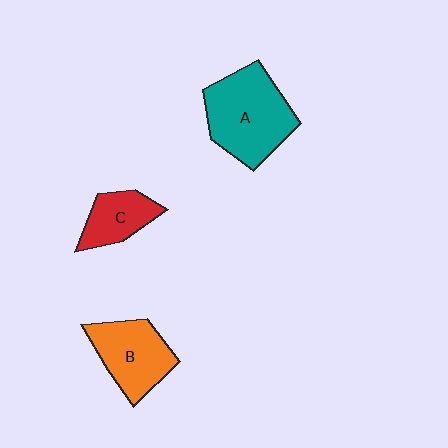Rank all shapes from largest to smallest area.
From largest to smallest: A (teal), B (orange), C (red).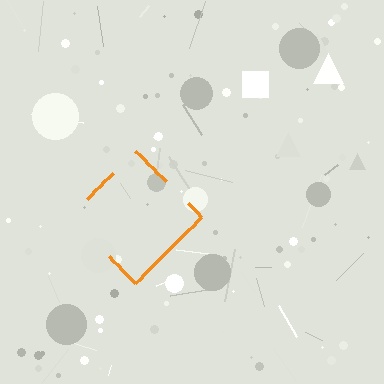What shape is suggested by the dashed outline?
The dashed outline suggests a diamond.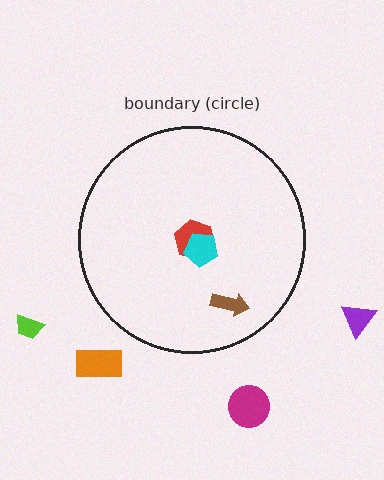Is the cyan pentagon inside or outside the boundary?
Inside.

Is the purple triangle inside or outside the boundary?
Outside.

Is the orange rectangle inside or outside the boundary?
Outside.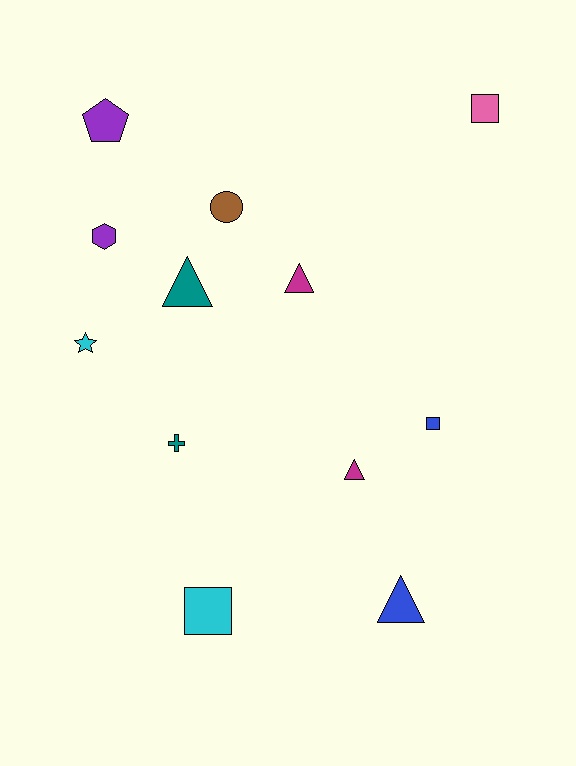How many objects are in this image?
There are 12 objects.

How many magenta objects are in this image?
There are 2 magenta objects.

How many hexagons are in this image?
There is 1 hexagon.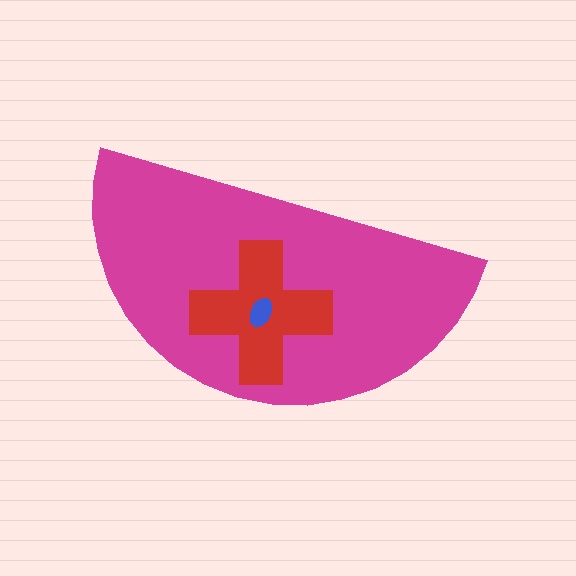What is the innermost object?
The blue ellipse.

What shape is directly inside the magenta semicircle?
The red cross.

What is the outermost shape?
The magenta semicircle.